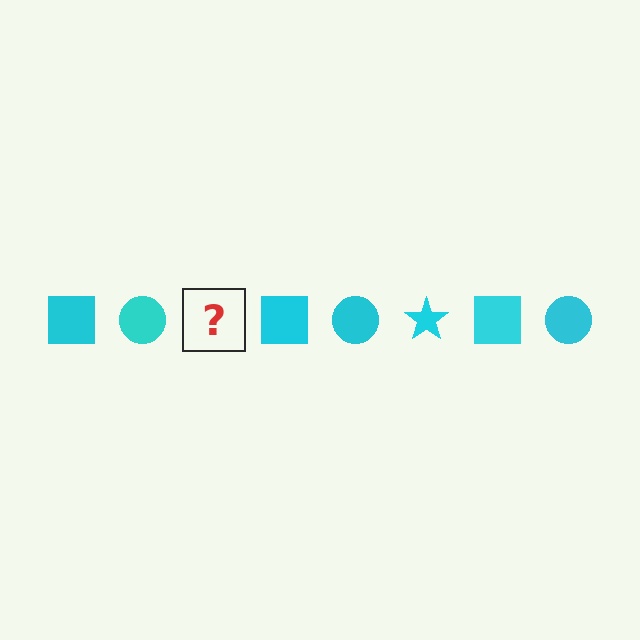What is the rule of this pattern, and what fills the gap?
The rule is that the pattern cycles through square, circle, star shapes in cyan. The gap should be filled with a cyan star.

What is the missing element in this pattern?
The missing element is a cyan star.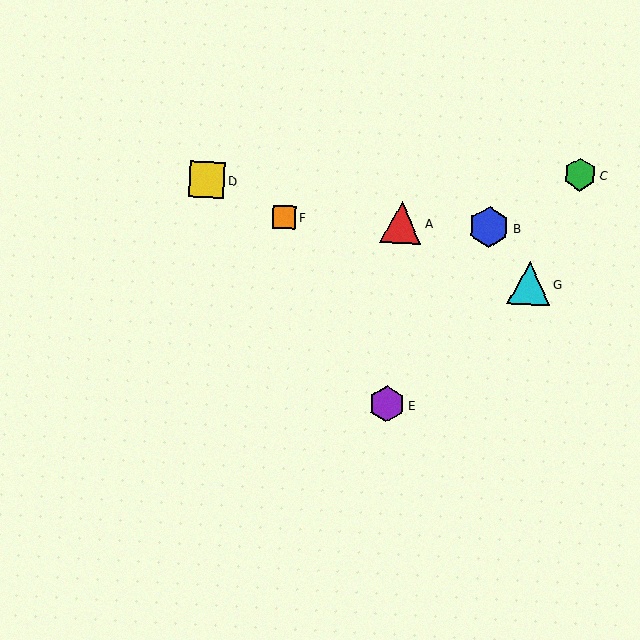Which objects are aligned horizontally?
Objects A, B, F are aligned horizontally.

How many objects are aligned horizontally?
3 objects (A, B, F) are aligned horizontally.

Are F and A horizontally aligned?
Yes, both are at y≈217.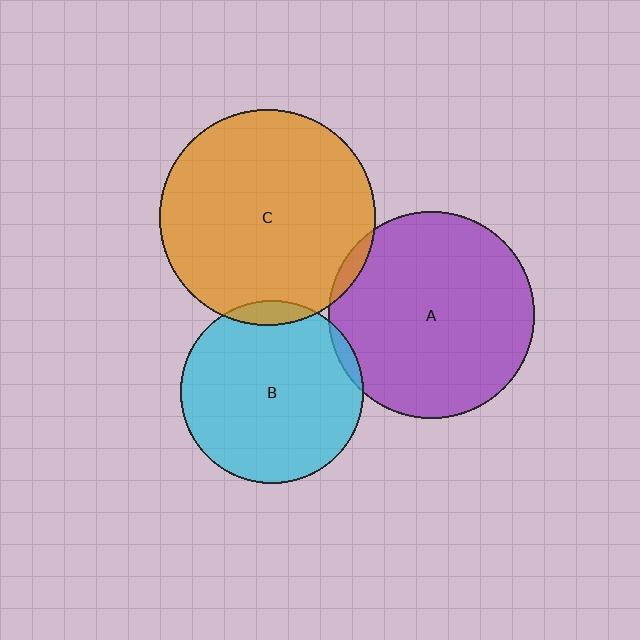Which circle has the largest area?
Circle C (orange).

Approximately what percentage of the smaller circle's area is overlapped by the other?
Approximately 5%.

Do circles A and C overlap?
Yes.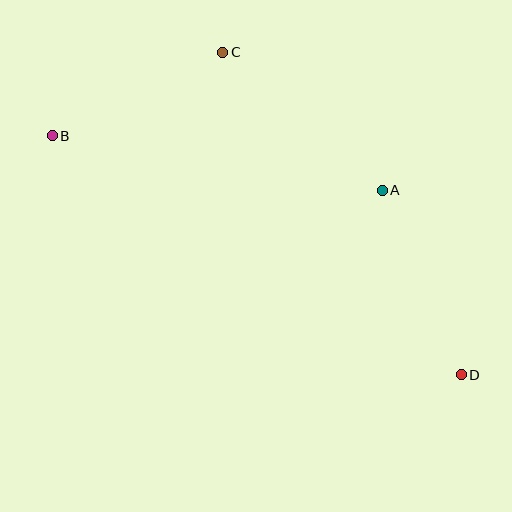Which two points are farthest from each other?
Points B and D are farthest from each other.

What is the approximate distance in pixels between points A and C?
The distance between A and C is approximately 211 pixels.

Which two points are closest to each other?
Points B and C are closest to each other.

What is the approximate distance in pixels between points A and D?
The distance between A and D is approximately 201 pixels.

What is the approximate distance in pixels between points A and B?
The distance between A and B is approximately 334 pixels.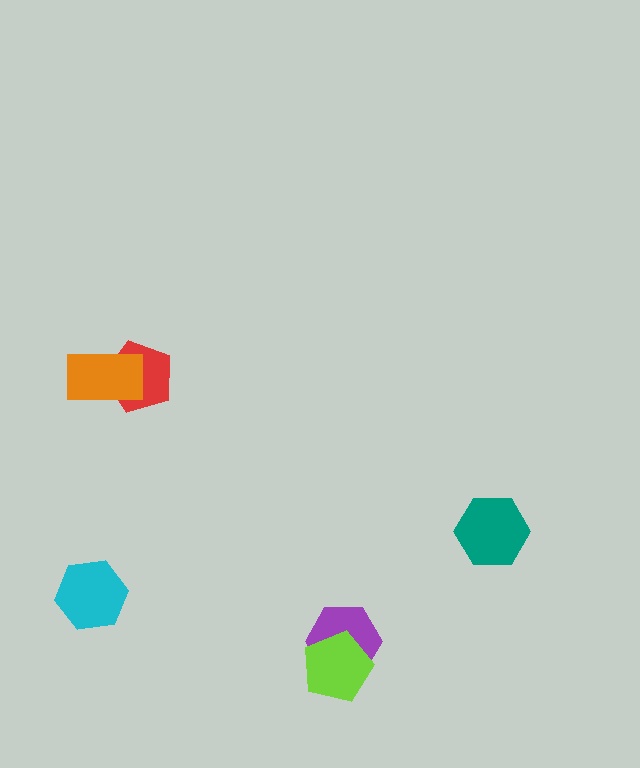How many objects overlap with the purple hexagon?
1 object overlaps with the purple hexagon.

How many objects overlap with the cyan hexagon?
0 objects overlap with the cyan hexagon.